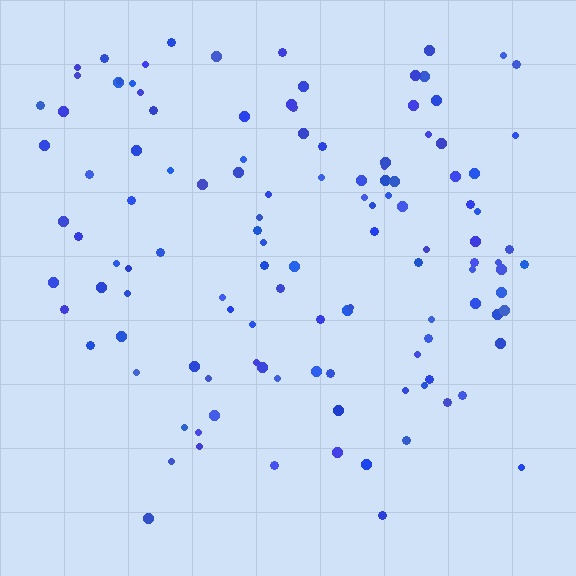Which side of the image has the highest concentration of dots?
The top.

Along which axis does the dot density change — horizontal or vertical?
Vertical.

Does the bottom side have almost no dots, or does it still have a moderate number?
Still a moderate number, just noticeably fewer than the top.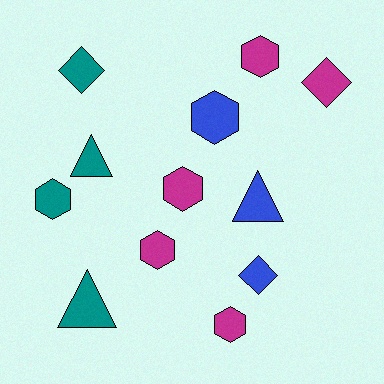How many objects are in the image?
There are 12 objects.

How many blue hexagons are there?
There is 1 blue hexagon.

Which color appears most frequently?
Magenta, with 5 objects.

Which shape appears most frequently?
Hexagon, with 6 objects.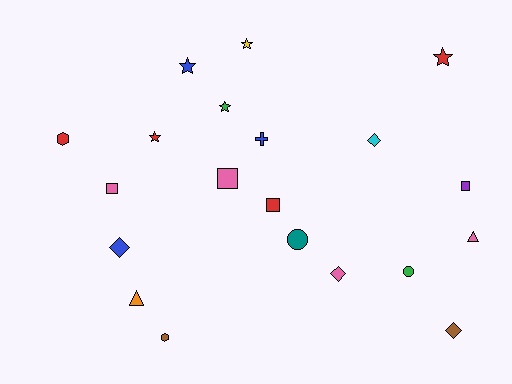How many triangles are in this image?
There are 2 triangles.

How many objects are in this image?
There are 20 objects.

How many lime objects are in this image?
There are no lime objects.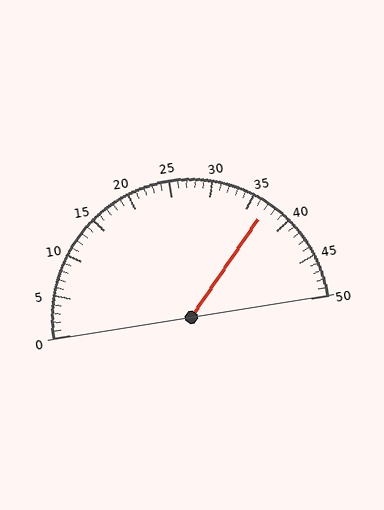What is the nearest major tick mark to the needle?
The nearest major tick mark is 35.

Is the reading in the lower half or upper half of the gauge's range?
The reading is in the upper half of the range (0 to 50).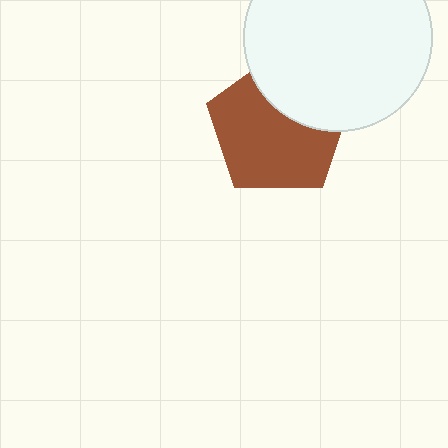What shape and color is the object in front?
The object in front is a white circle.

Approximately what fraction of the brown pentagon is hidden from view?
Roughly 32% of the brown pentagon is hidden behind the white circle.